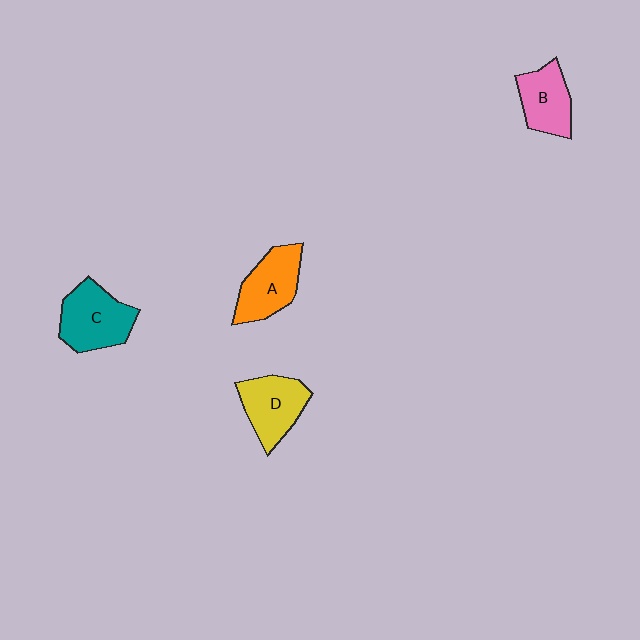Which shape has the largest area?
Shape C (teal).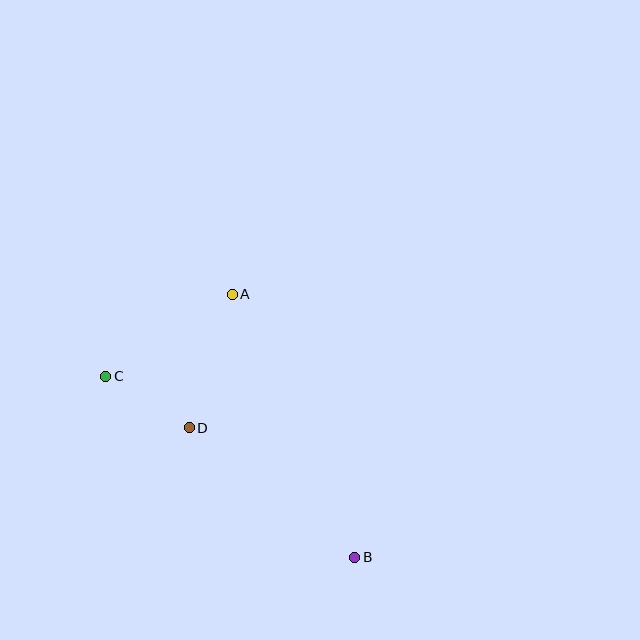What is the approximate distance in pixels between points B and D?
The distance between B and D is approximately 210 pixels.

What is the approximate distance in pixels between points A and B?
The distance between A and B is approximately 290 pixels.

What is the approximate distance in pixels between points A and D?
The distance between A and D is approximately 140 pixels.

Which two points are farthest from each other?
Points B and C are farthest from each other.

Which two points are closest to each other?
Points C and D are closest to each other.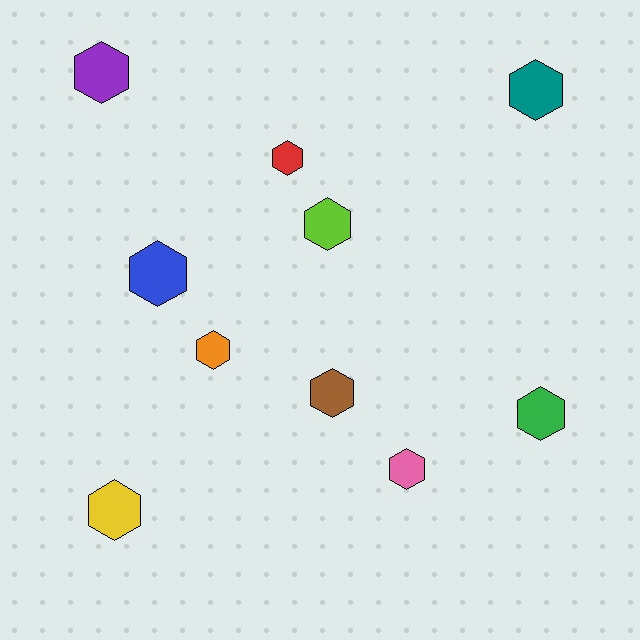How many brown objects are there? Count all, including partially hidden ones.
There is 1 brown object.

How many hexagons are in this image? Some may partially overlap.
There are 10 hexagons.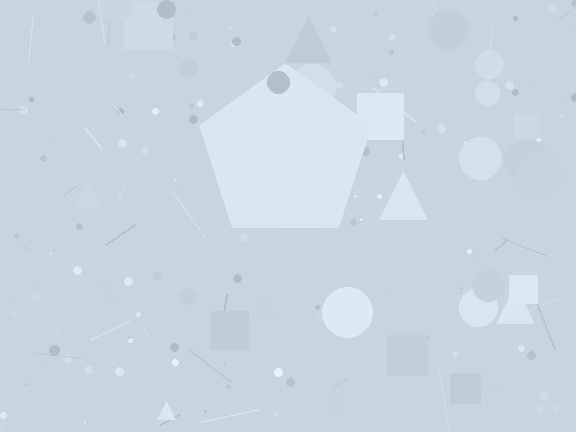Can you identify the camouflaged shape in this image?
The camouflaged shape is a pentagon.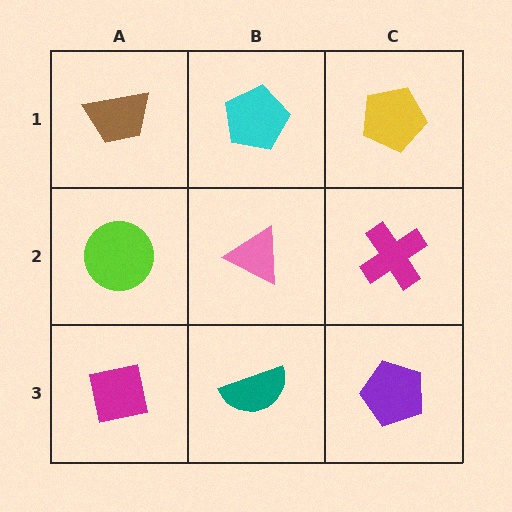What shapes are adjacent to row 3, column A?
A lime circle (row 2, column A), a teal semicircle (row 3, column B).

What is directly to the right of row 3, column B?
A purple pentagon.